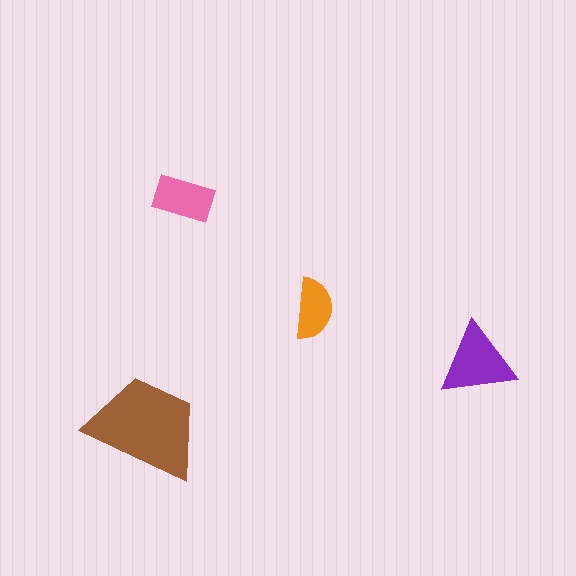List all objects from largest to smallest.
The brown trapezoid, the purple triangle, the pink rectangle, the orange semicircle.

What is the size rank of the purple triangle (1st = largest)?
2nd.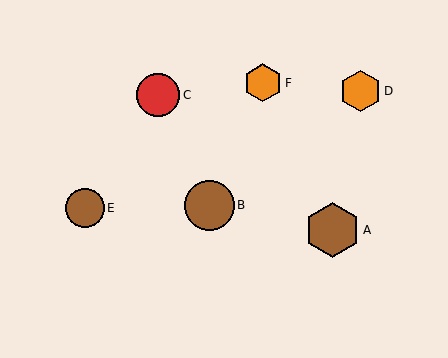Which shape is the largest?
The brown hexagon (labeled A) is the largest.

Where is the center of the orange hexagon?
The center of the orange hexagon is at (360, 91).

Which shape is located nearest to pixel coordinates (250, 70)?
The orange hexagon (labeled F) at (263, 83) is nearest to that location.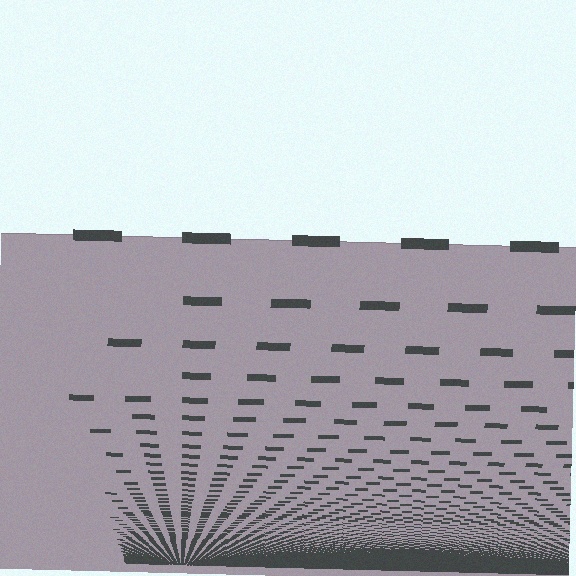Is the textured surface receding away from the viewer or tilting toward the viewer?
The surface appears to tilt toward the viewer. Texture elements get larger and sparser toward the top.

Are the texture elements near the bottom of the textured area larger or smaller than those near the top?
Smaller. The gradient is inverted — elements near the bottom are smaller and denser.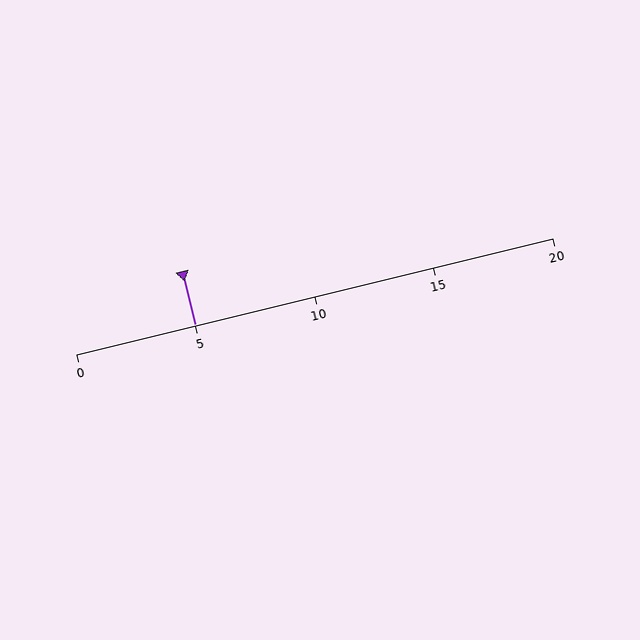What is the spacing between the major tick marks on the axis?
The major ticks are spaced 5 apart.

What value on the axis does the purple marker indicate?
The marker indicates approximately 5.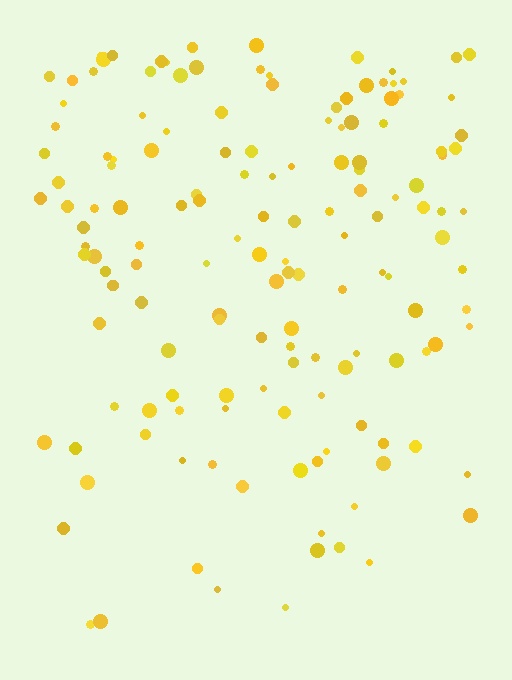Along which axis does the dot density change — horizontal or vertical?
Vertical.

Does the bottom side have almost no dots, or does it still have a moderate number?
Still a moderate number, just noticeably fewer than the top.